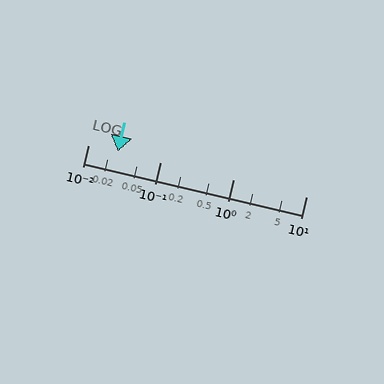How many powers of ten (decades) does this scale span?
The scale spans 3 decades, from 0.01 to 10.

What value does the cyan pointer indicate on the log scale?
The pointer indicates approximately 0.026.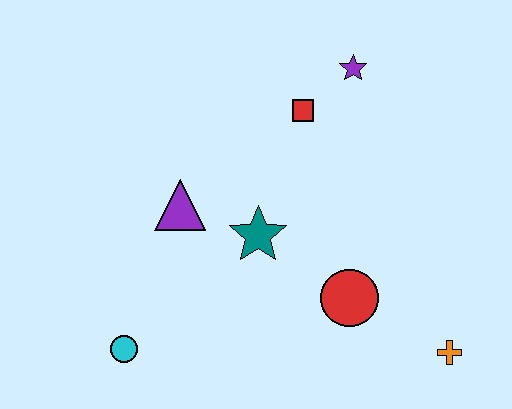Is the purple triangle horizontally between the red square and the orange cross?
No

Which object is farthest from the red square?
The cyan circle is farthest from the red square.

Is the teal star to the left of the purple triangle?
No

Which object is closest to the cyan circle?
The purple triangle is closest to the cyan circle.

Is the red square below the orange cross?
No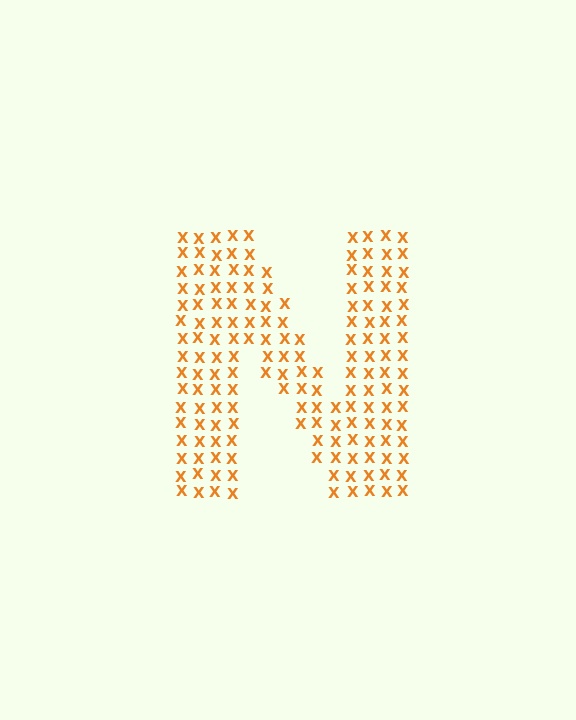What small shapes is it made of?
It is made of small letter X's.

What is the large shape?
The large shape is the letter N.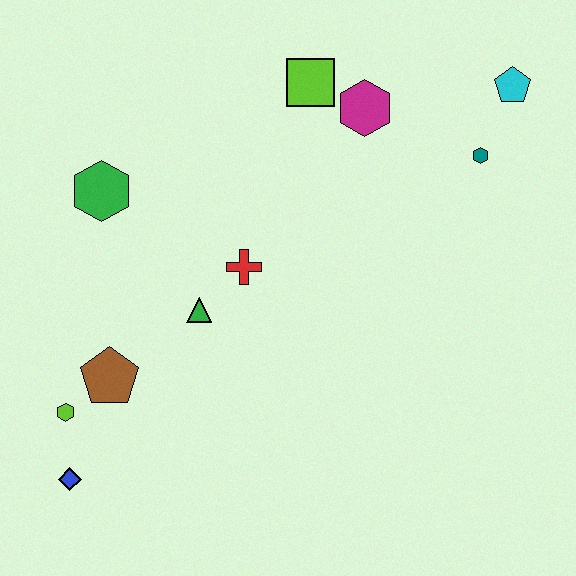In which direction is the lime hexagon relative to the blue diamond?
The lime hexagon is above the blue diamond.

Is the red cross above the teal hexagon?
No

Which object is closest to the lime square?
The magenta hexagon is closest to the lime square.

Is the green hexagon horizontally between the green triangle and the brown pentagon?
No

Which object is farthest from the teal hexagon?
The blue diamond is farthest from the teal hexagon.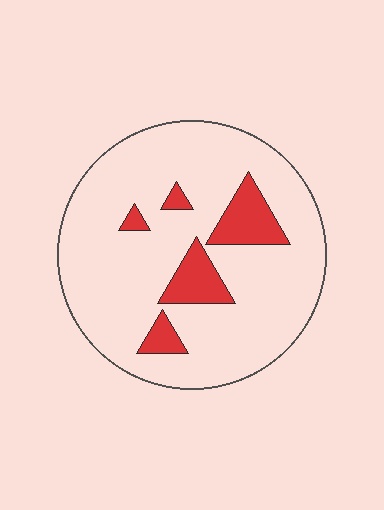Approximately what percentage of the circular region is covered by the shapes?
Approximately 15%.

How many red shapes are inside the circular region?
5.